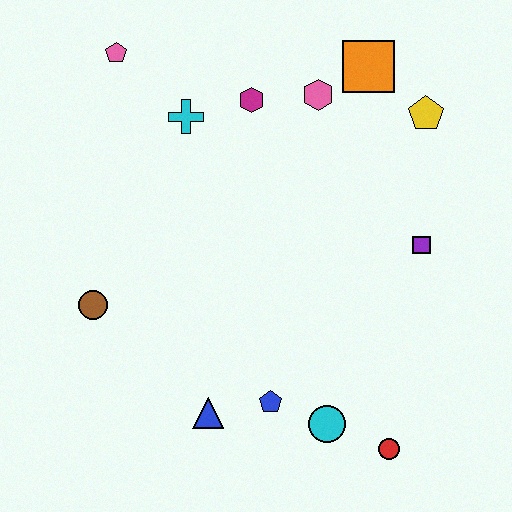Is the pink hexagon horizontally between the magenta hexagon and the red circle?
Yes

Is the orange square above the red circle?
Yes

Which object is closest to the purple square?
The yellow pentagon is closest to the purple square.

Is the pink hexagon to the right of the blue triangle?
Yes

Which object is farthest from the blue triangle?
The orange square is farthest from the blue triangle.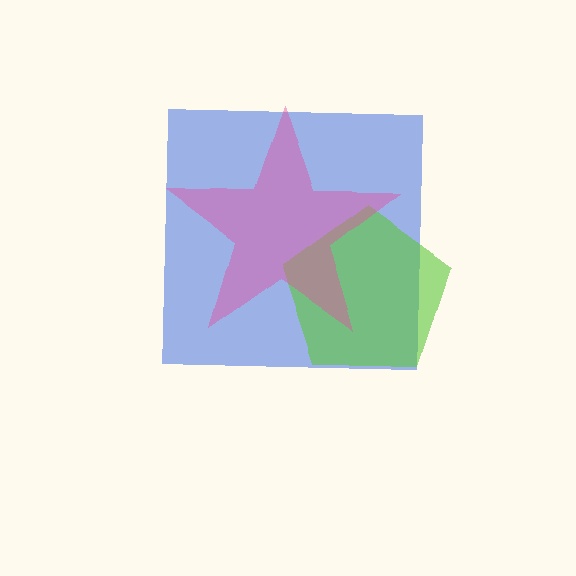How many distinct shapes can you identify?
There are 3 distinct shapes: a blue square, a lime pentagon, a pink star.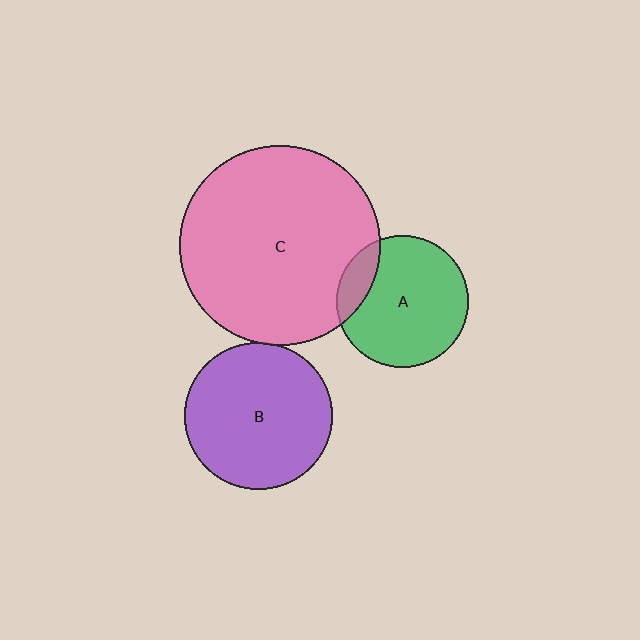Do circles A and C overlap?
Yes.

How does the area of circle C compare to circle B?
Approximately 1.8 times.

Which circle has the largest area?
Circle C (pink).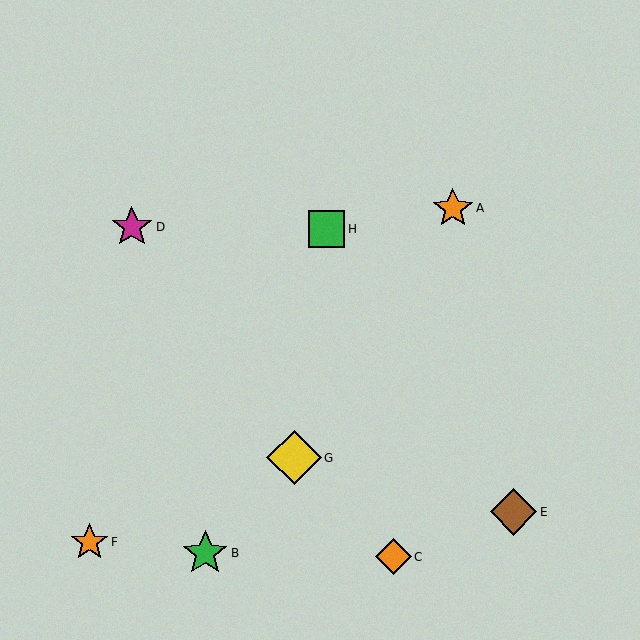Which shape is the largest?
The yellow diamond (labeled G) is the largest.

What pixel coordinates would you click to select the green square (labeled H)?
Click at (326, 229) to select the green square H.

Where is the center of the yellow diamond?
The center of the yellow diamond is at (294, 458).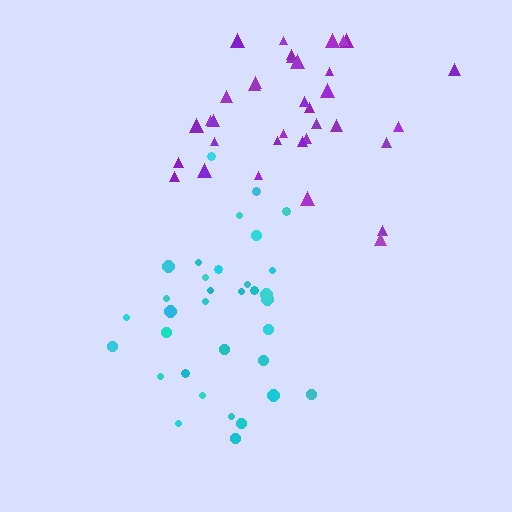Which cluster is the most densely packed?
Purple.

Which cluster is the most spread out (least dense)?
Cyan.